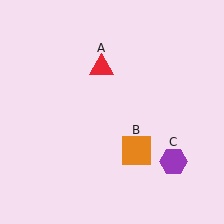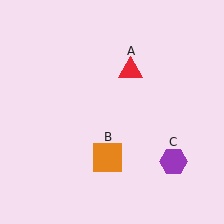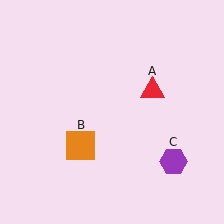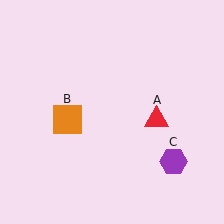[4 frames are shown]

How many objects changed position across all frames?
2 objects changed position: red triangle (object A), orange square (object B).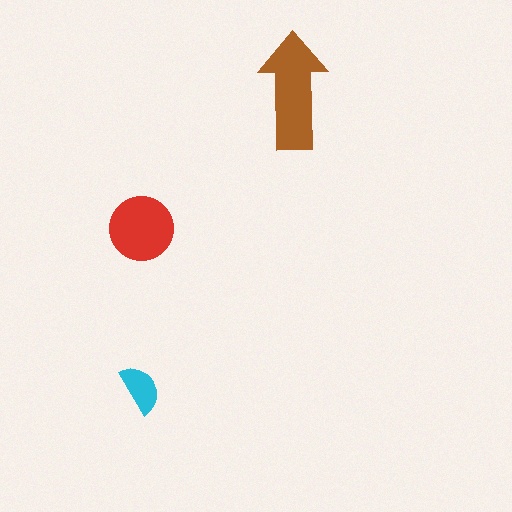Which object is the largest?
The brown arrow.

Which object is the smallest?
The cyan semicircle.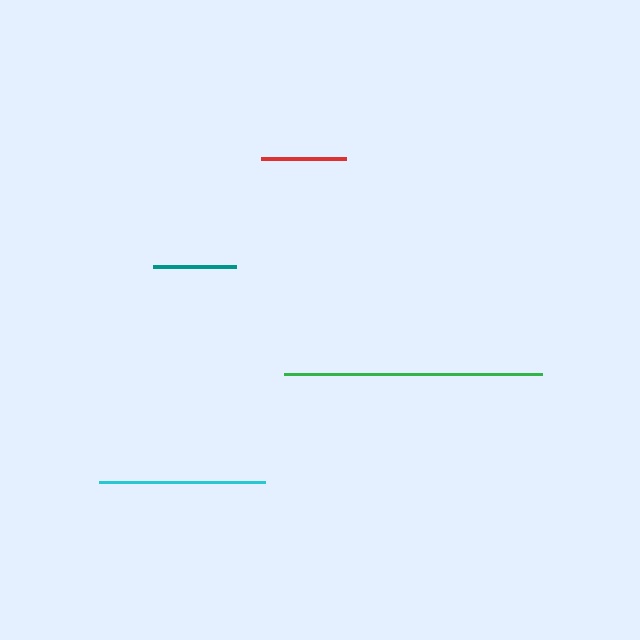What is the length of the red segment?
The red segment is approximately 85 pixels long.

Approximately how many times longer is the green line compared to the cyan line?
The green line is approximately 1.6 times the length of the cyan line.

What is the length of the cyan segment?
The cyan segment is approximately 166 pixels long.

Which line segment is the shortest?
The teal line is the shortest at approximately 83 pixels.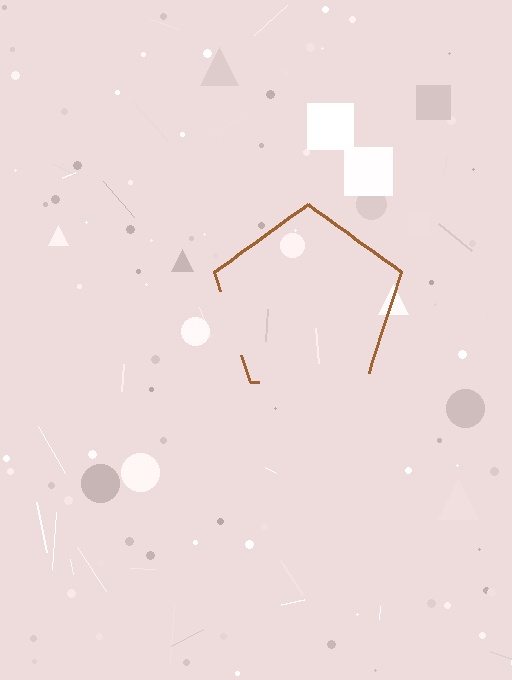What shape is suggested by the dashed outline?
The dashed outline suggests a pentagon.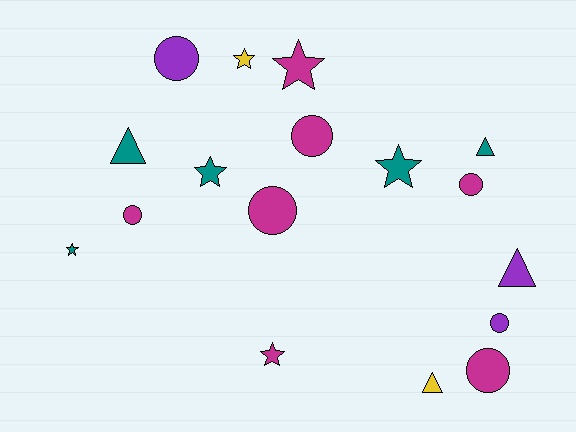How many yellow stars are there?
There is 1 yellow star.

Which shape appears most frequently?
Circle, with 7 objects.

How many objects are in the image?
There are 17 objects.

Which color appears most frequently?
Magenta, with 7 objects.